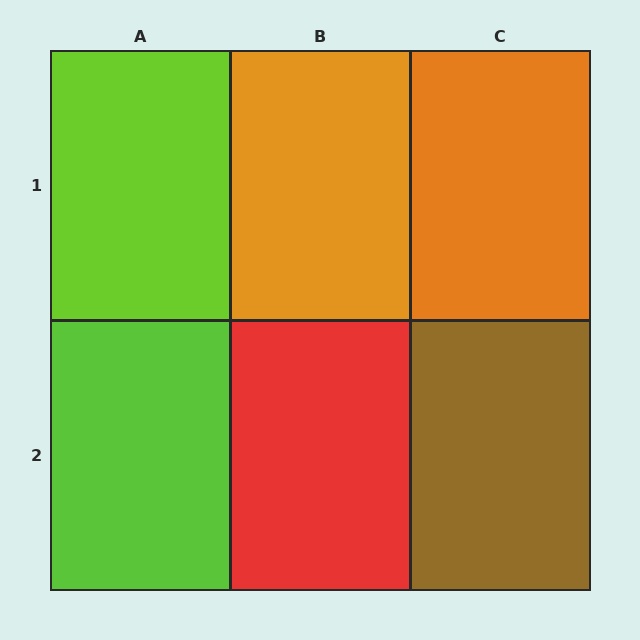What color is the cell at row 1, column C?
Orange.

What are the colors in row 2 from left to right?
Lime, red, brown.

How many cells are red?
1 cell is red.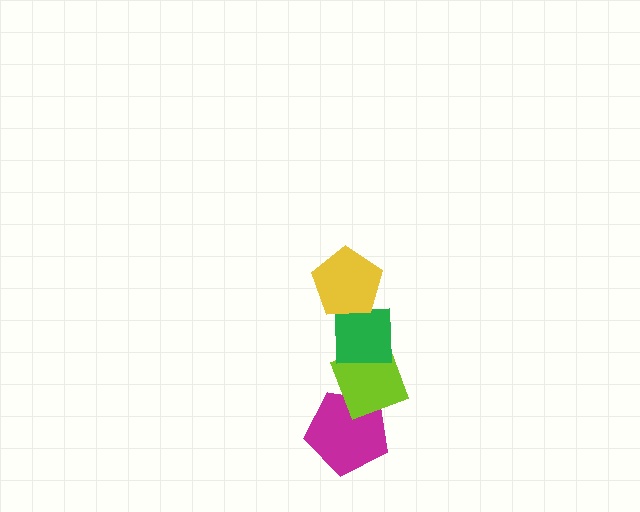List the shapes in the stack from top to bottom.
From top to bottom: the yellow pentagon, the green square, the lime diamond, the magenta pentagon.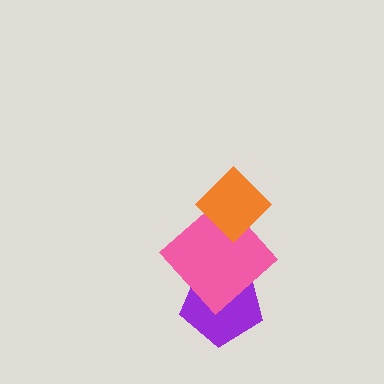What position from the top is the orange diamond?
The orange diamond is 1st from the top.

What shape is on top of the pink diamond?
The orange diamond is on top of the pink diamond.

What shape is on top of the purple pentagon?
The pink diamond is on top of the purple pentagon.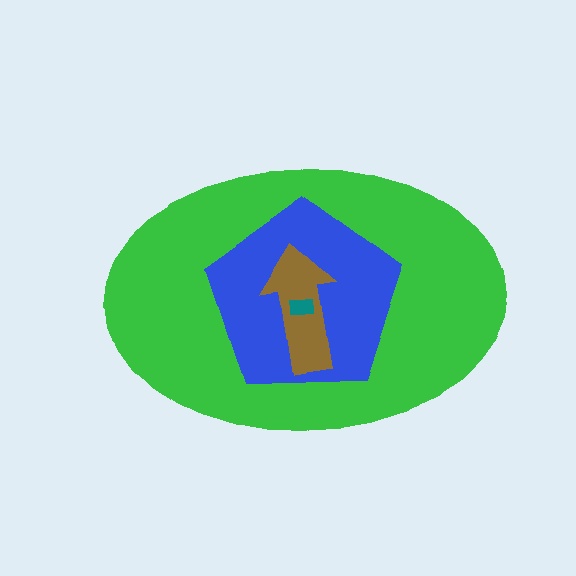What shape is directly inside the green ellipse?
The blue pentagon.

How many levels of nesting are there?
4.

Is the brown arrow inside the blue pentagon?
Yes.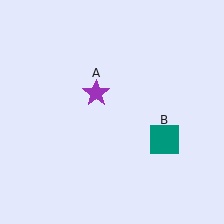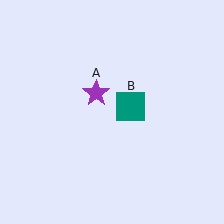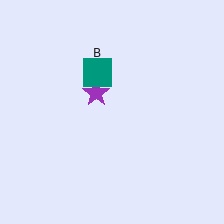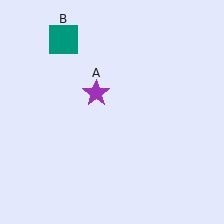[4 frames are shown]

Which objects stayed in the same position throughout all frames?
Purple star (object A) remained stationary.